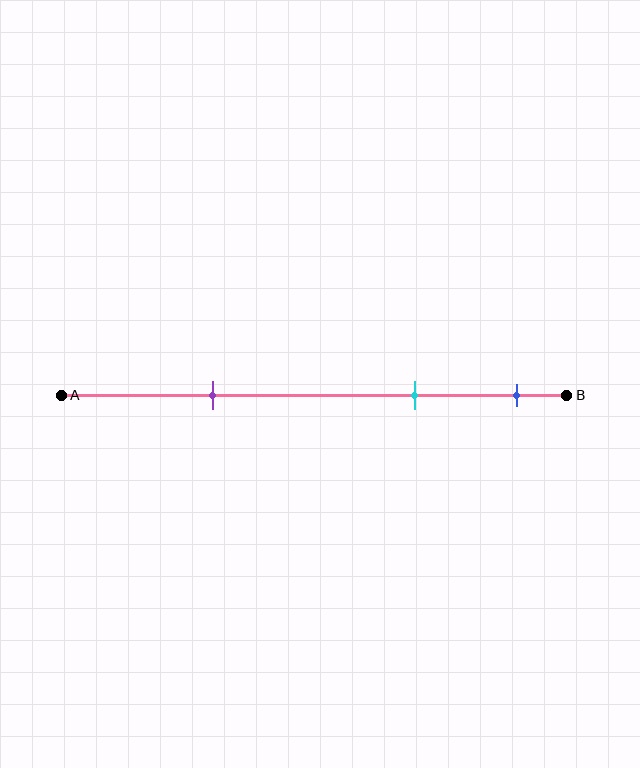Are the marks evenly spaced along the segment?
No, the marks are not evenly spaced.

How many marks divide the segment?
There are 3 marks dividing the segment.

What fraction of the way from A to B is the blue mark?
The blue mark is approximately 90% (0.9) of the way from A to B.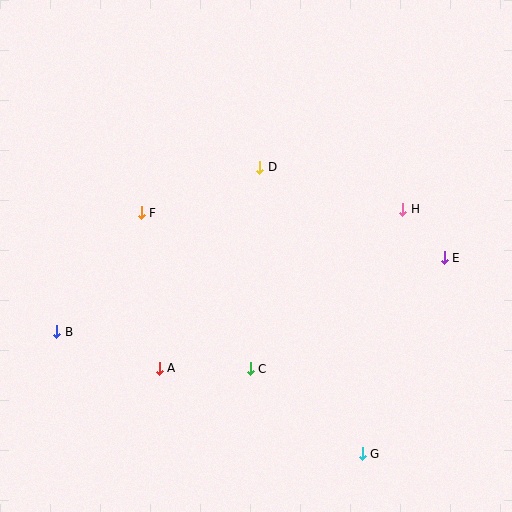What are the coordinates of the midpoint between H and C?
The midpoint between H and C is at (327, 289).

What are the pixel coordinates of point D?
Point D is at (260, 167).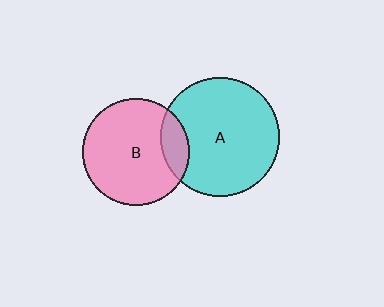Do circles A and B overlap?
Yes.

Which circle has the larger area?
Circle A (cyan).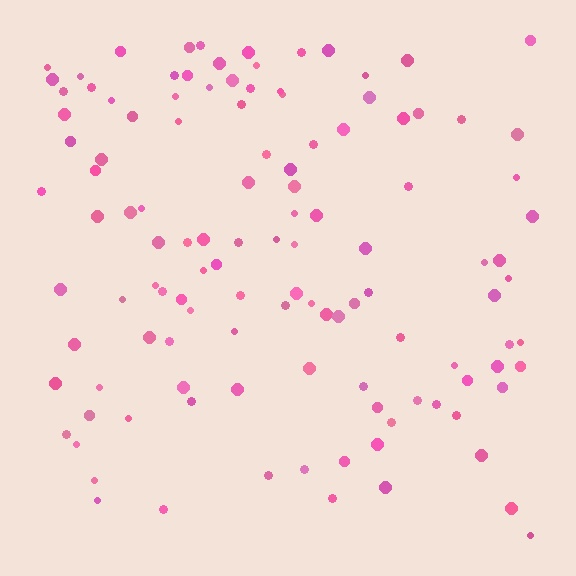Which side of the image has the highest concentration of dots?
The top.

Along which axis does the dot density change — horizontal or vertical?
Vertical.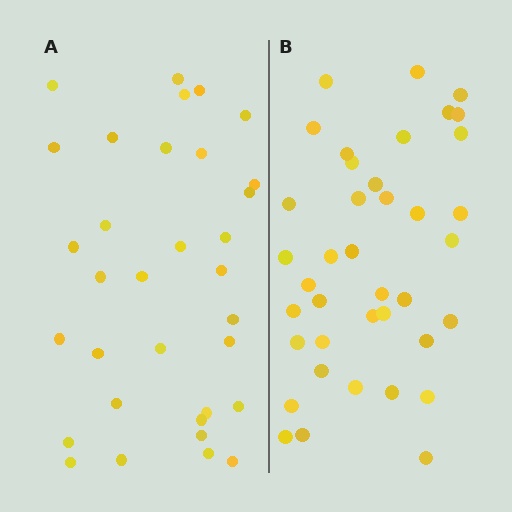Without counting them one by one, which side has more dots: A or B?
Region B (the right region) has more dots.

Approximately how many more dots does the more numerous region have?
Region B has about 6 more dots than region A.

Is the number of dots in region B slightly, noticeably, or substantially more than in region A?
Region B has only slightly more — the two regions are fairly close. The ratio is roughly 1.2 to 1.